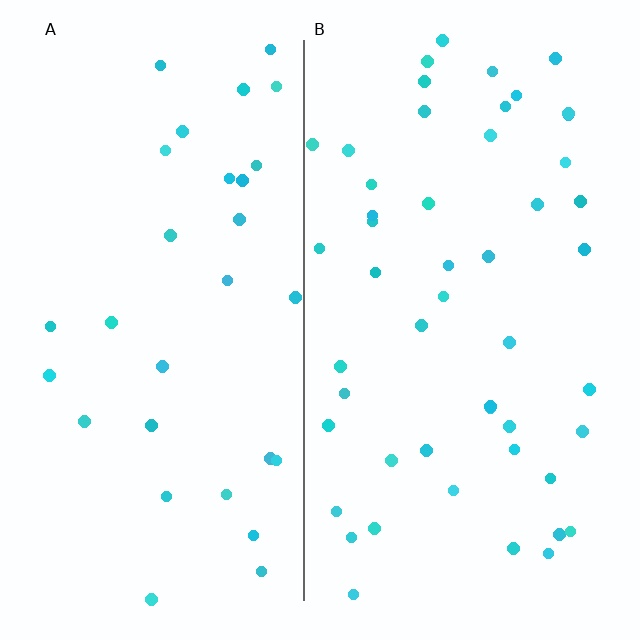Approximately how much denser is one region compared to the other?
Approximately 1.7× — region B over region A.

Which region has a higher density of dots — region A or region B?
B (the right).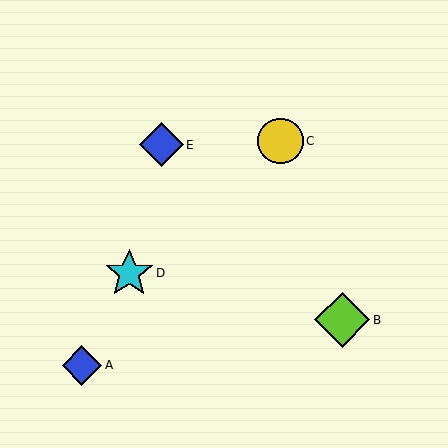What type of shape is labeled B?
Shape B is a lime diamond.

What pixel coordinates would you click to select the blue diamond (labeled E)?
Click at (161, 145) to select the blue diamond E.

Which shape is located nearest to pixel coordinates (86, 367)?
The blue diamond (labeled A) at (82, 365) is nearest to that location.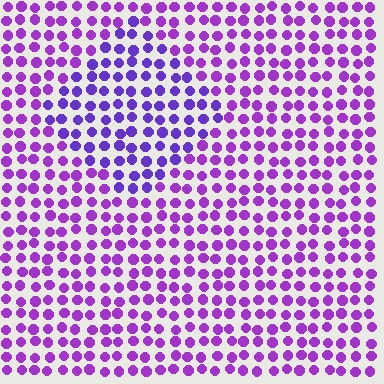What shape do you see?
I see a diamond.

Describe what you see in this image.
The image is filled with small purple elements in a uniform arrangement. A diamond-shaped region is visible where the elements are tinted to a slightly different hue, forming a subtle color boundary.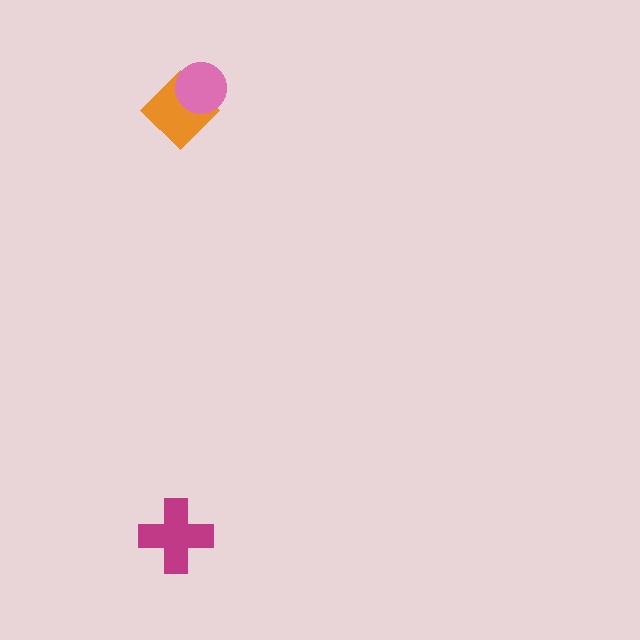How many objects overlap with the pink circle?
1 object overlaps with the pink circle.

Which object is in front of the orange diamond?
The pink circle is in front of the orange diamond.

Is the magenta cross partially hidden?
No, no other shape covers it.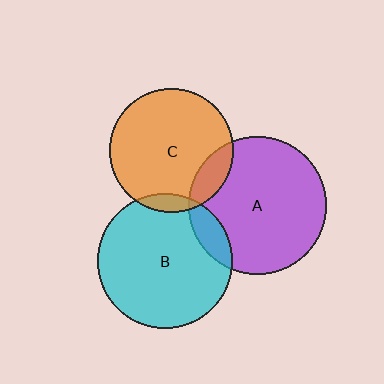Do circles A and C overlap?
Yes.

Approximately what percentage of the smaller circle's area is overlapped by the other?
Approximately 15%.